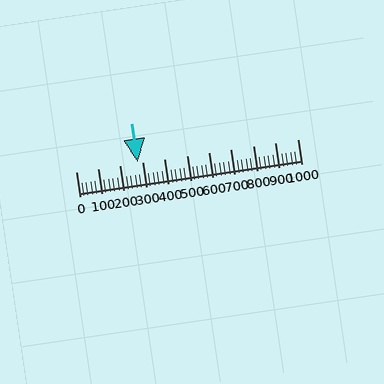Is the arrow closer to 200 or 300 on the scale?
The arrow is closer to 300.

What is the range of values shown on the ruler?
The ruler shows values from 0 to 1000.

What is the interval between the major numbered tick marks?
The major tick marks are spaced 100 units apart.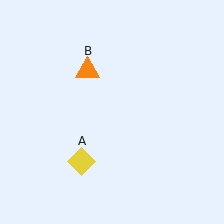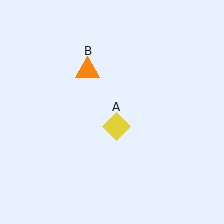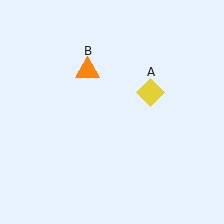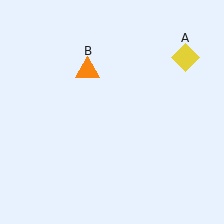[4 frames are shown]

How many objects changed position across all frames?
1 object changed position: yellow diamond (object A).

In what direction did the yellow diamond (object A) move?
The yellow diamond (object A) moved up and to the right.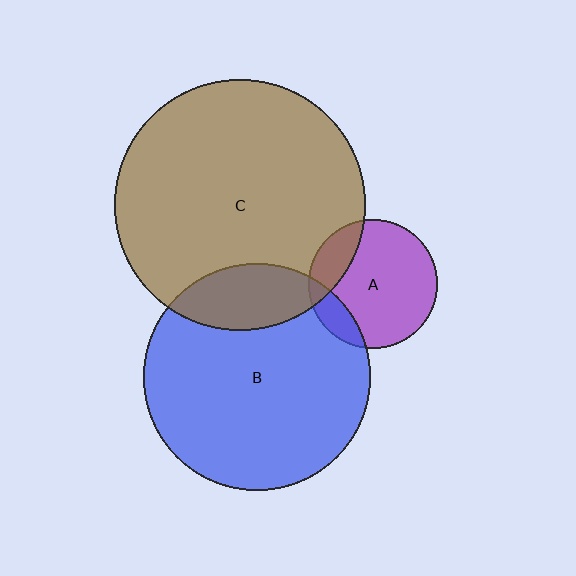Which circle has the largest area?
Circle C (brown).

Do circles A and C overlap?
Yes.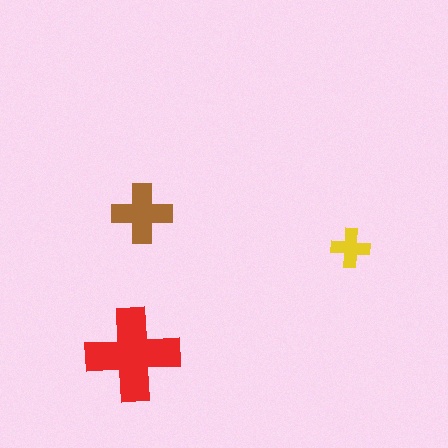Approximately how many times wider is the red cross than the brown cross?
About 1.5 times wider.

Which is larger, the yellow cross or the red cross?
The red one.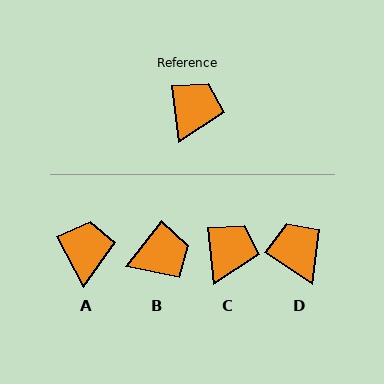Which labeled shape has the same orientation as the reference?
C.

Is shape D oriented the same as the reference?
No, it is off by about 50 degrees.